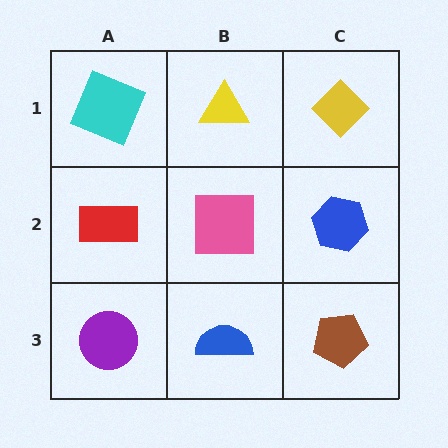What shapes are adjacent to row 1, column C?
A blue hexagon (row 2, column C), a yellow triangle (row 1, column B).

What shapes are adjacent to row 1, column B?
A pink square (row 2, column B), a cyan square (row 1, column A), a yellow diamond (row 1, column C).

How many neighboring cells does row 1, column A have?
2.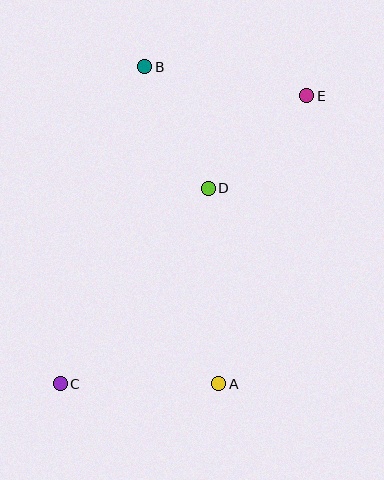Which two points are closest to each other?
Points D and E are closest to each other.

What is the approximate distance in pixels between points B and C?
The distance between B and C is approximately 328 pixels.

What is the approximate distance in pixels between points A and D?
The distance between A and D is approximately 196 pixels.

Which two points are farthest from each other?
Points C and E are farthest from each other.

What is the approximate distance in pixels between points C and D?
The distance between C and D is approximately 245 pixels.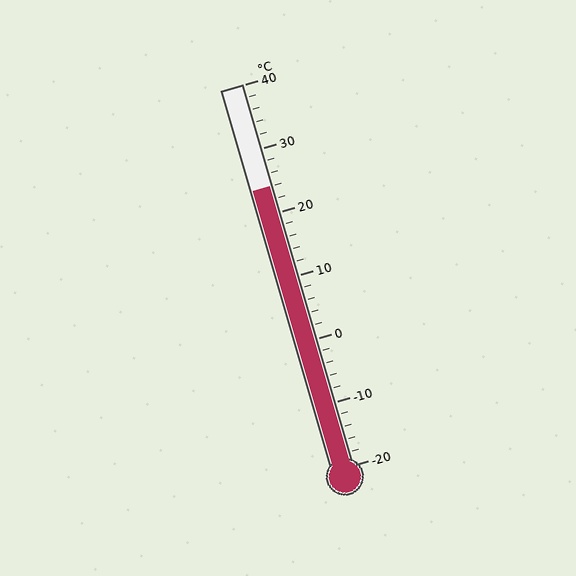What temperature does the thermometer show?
The thermometer shows approximately 24°C.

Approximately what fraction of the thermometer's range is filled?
The thermometer is filled to approximately 75% of its range.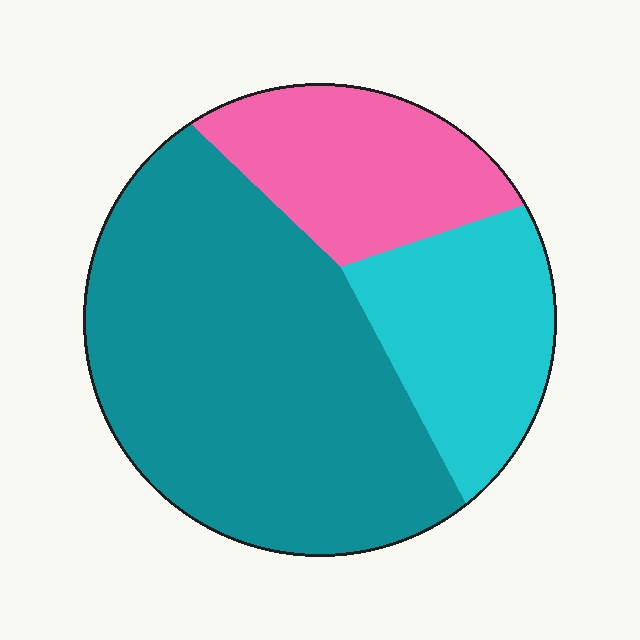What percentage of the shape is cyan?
Cyan takes up about one fifth (1/5) of the shape.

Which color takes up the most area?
Teal, at roughly 60%.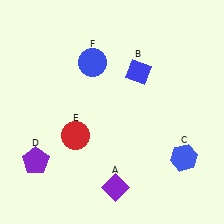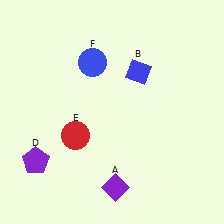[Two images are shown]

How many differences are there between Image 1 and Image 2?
There is 1 difference between the two images.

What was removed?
The blue hexagon (C) was removed in Image 2.